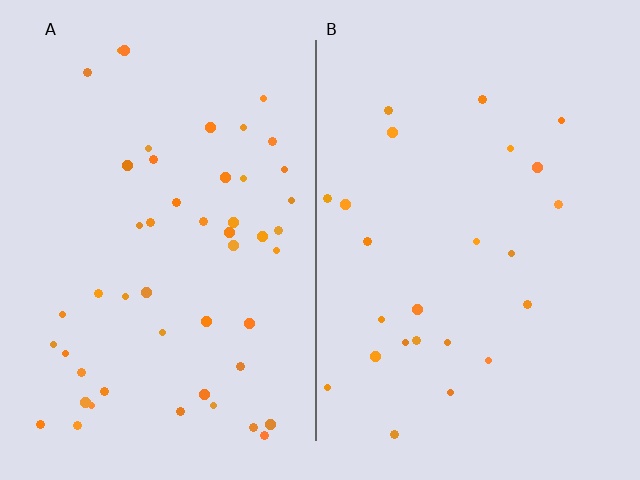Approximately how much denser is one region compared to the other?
Approximately 2.1× — region A over region B.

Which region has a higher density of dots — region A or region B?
A (the left).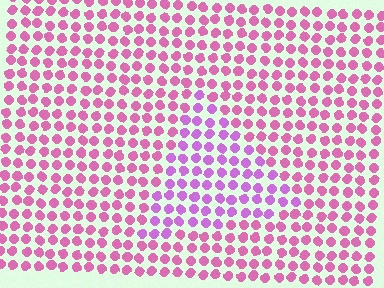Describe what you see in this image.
The image is filled with small pink elements in a uniform arrangement. A triangle-shaped region is visible where the elements are tinted to a slightly different hue, forming a subtle color boundary.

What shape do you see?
I see a triangle.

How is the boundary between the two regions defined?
The boundary is defined purely by a slight shift in hue (about 31 degrees). Spacing, size, and orientation are identical on both sides.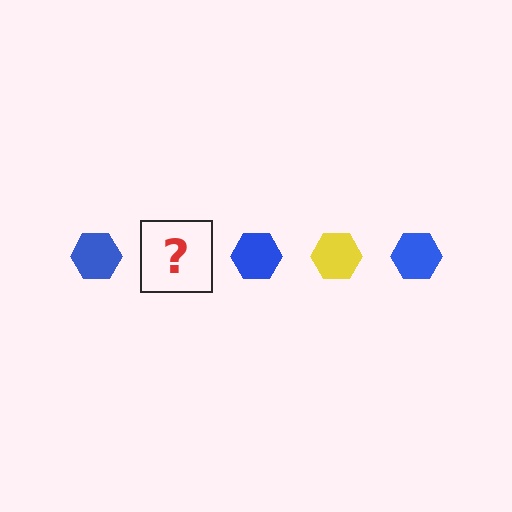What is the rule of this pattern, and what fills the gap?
The rule is that the pattern cycles through blue, yellow hexagons. The gap should be filled with a yellow hexagon.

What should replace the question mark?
The question mark should be replaced with a yellow hexagon.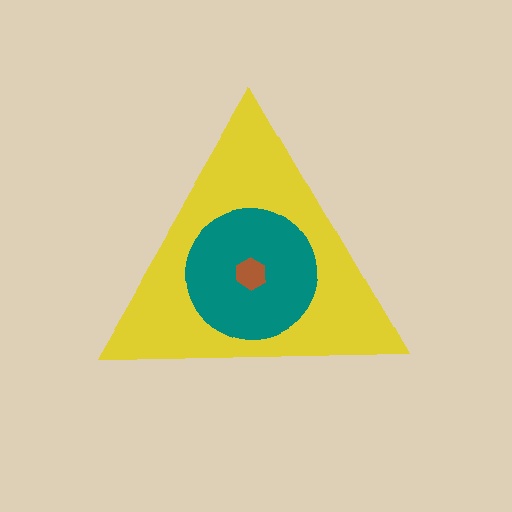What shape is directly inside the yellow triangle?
The teal circle.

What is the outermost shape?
The yellow triangle.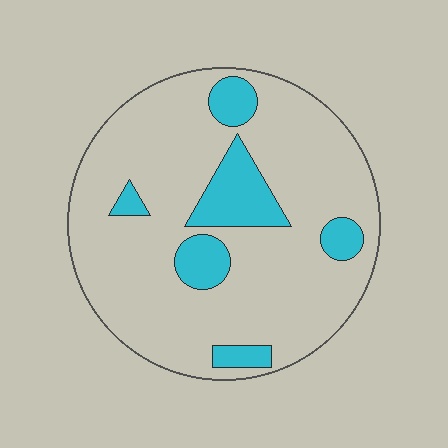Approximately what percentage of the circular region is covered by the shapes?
Approximately 15%.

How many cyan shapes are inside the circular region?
6.